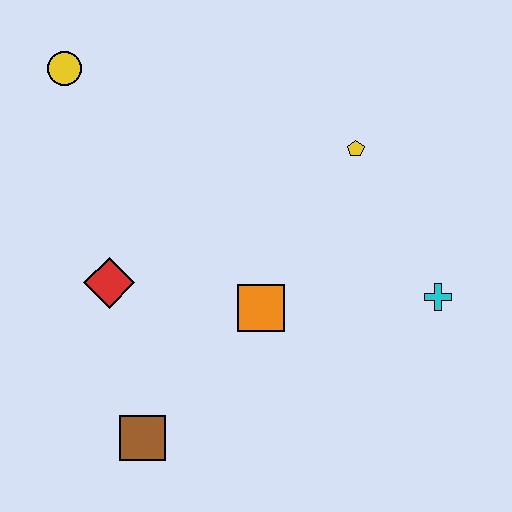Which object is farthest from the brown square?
The yellow circle is farthest from the brown square.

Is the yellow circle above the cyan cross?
Yes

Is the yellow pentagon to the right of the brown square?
Yes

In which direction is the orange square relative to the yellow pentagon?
The orange square is below the yellow pentagon.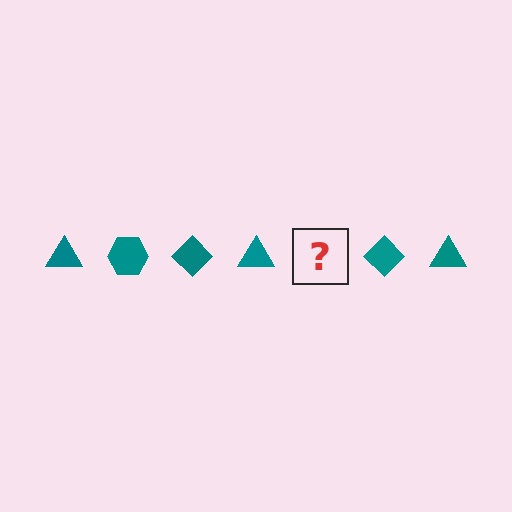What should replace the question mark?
The question mark should be replaced with a teal hexagon.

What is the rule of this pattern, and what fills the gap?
The rule is that the pattern cycles through triangle, hexagon, diamond shapes in teal. The gap should be filled with a teal hexagon.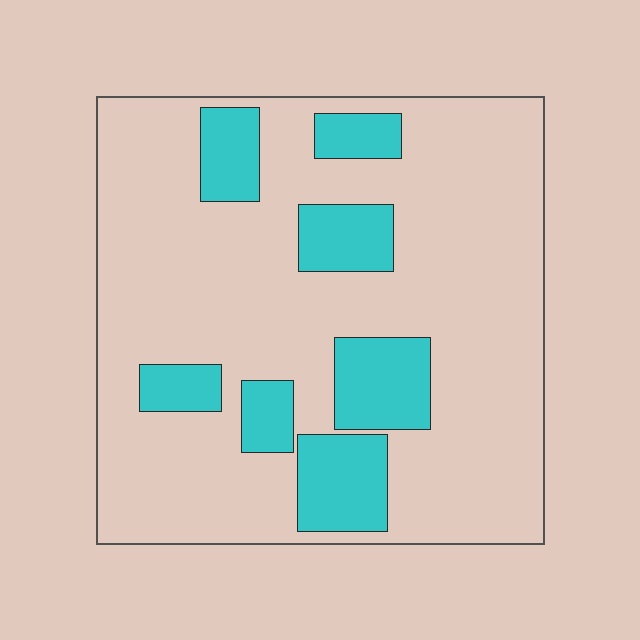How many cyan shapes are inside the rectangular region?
7.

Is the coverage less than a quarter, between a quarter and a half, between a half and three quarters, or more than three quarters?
Less than a quarter.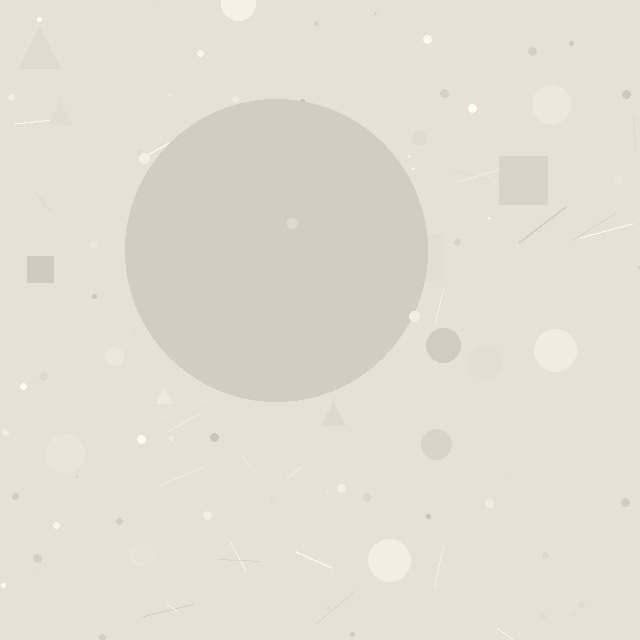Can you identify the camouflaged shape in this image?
The camouflaged shape is a circle.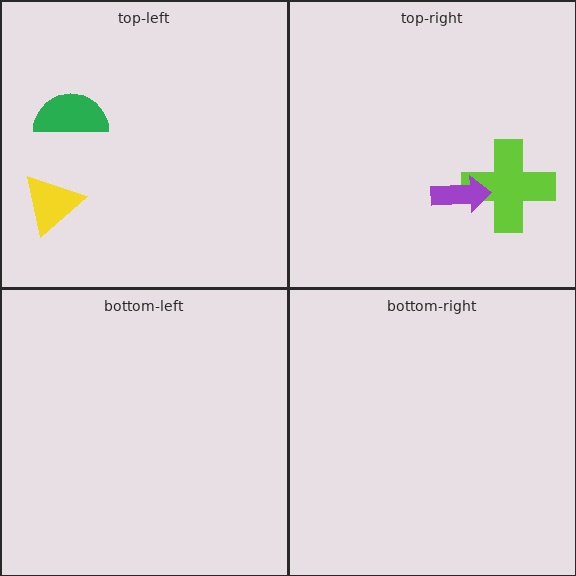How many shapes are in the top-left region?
2.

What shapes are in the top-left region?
The green semicircle, the yellow triangle.